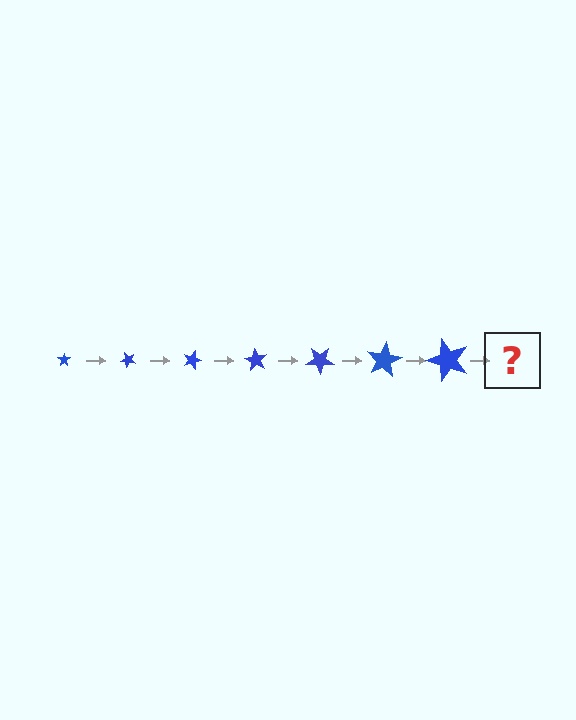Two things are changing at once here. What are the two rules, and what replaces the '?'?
The two rules are that the star grows larger each step and it rotates 45 degrees each step. The '?' should be a star, larger than the previous one and rotated 315 degrees from the start.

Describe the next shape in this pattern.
It should be a star, larger than the previous one and rotated 315 degrees from the start.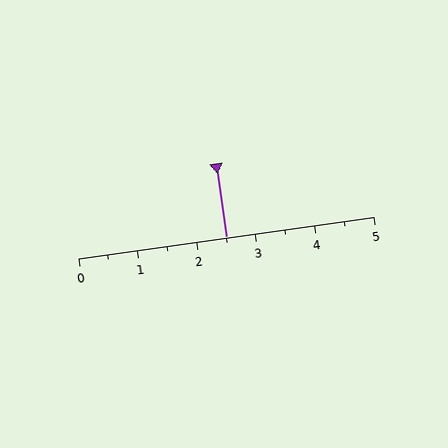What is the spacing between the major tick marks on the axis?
The major ticks are spaced 1 apart.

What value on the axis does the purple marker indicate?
The marker indicates approximately 2.5.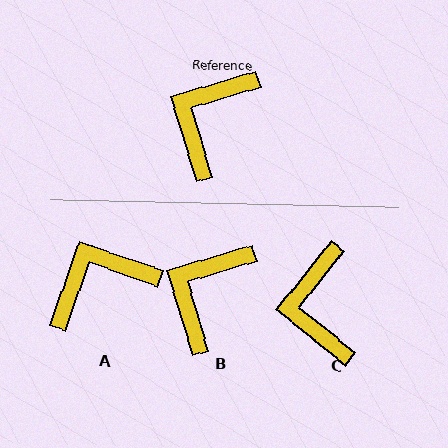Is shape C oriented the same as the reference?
No, it is off by about 35 degrees.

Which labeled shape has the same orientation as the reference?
B.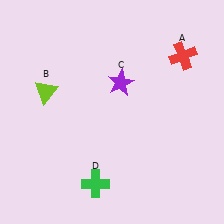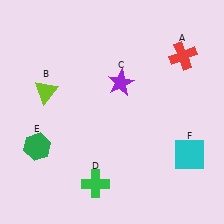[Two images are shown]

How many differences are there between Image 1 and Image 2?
There are 2 differences between the two images.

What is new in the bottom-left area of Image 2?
A green hexagon (E) was added in the bottom-left area of Image 2.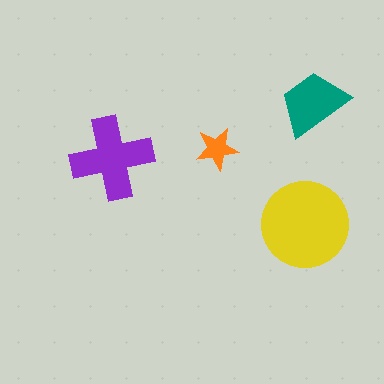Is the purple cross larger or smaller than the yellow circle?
Smaller.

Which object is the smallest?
The orange star.